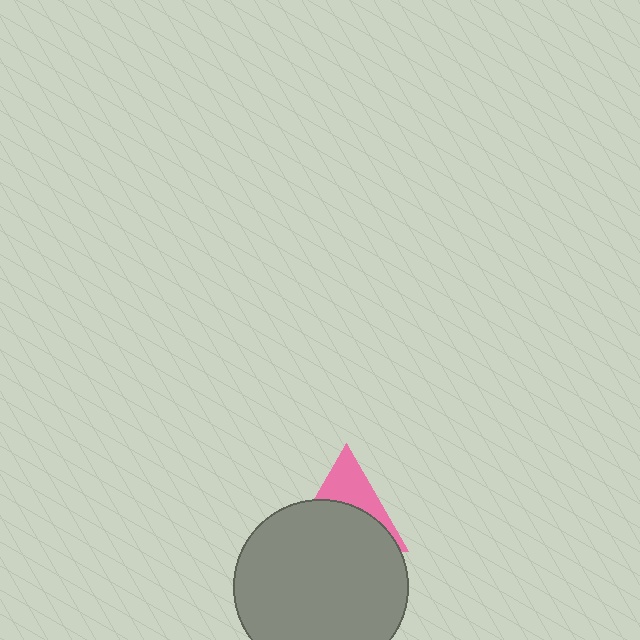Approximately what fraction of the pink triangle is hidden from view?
Roughly 62% of the pink triangle is hidden behind the gray circle.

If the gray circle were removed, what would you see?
You would see the complete pink triangle.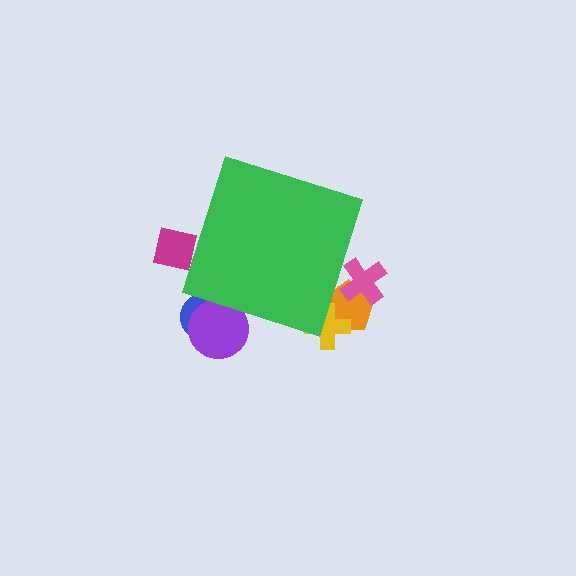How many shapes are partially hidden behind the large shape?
6 shapes are partially hidden.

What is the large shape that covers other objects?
A green diamond.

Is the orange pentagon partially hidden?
Yes, the orange pentagon is partially hidden behind the green diamond.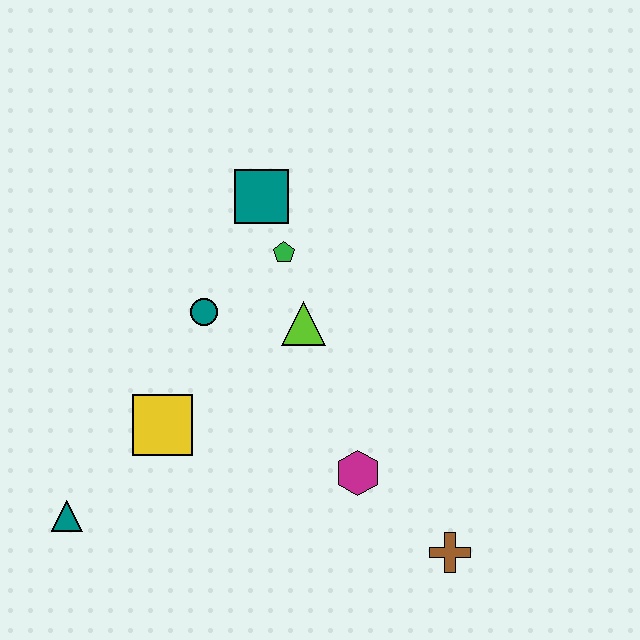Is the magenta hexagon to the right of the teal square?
Yes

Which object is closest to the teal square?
The green pentagon is closest to the teal square.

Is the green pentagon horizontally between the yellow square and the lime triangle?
Yes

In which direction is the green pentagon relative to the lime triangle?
The green pentagon is above the lime triangle.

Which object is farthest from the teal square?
The brown cross is farthest from the teal square.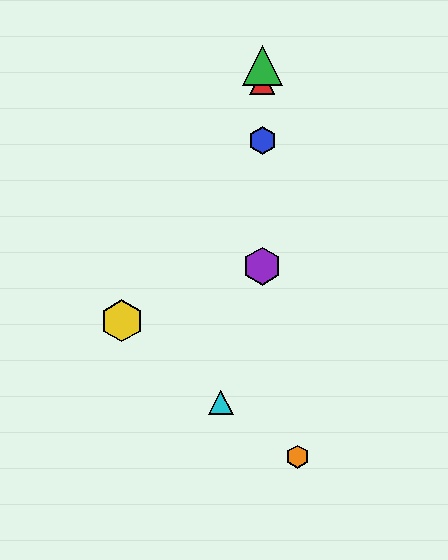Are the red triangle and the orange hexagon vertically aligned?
No, the red triangle is at x≈262 and the orange hexagon is at x≈298.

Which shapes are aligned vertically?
The red triangle, the blue hexagon, the green triangle, the purple hexagon are aligned vertically.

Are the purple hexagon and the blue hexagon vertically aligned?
Yes, both are at x≈262.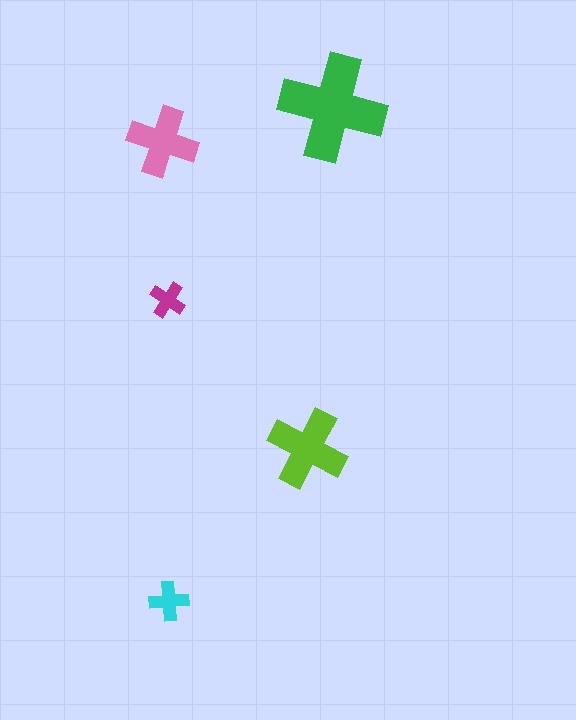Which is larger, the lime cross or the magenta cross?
The lime one.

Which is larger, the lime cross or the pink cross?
The lime one.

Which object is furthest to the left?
The pink cross is leftmost.